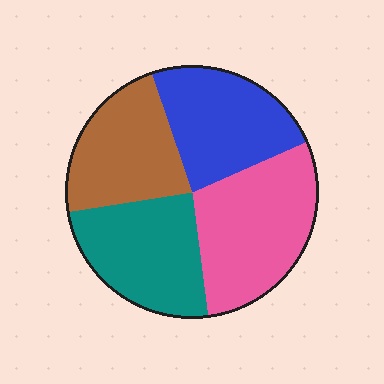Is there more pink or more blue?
Pink.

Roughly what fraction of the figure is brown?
Brown covers around 20% of the figure.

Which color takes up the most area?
Pink, at roughly 30%.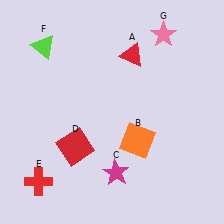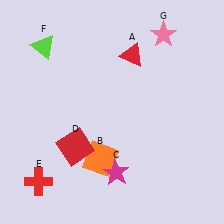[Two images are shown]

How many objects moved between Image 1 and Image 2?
1 object moved between the two images.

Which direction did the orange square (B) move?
The orange square (B) moved left.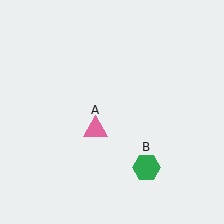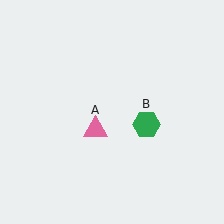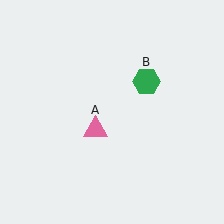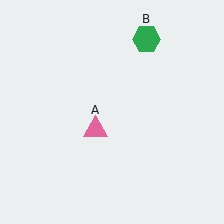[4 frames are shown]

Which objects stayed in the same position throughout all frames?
Pink triangle (object A) remained stationary.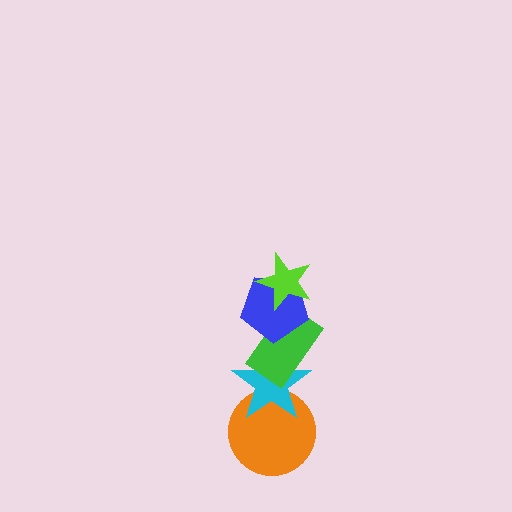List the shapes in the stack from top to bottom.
From top to bottom: the lime star, the blue pentagon, the green rectangle, the cyan star, the orange circle.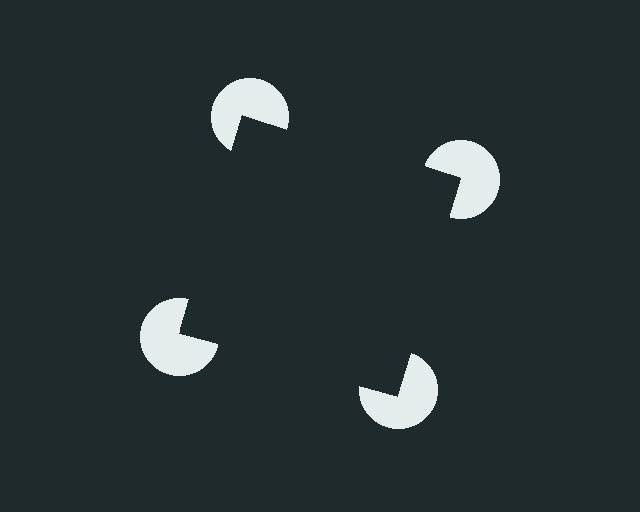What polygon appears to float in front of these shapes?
An illusory square — its edges are inferred from the aligned wedge cuts in the pac-man discs, not physically drawn.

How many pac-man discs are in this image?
There are 4 — one at each vertex of the illusory square.